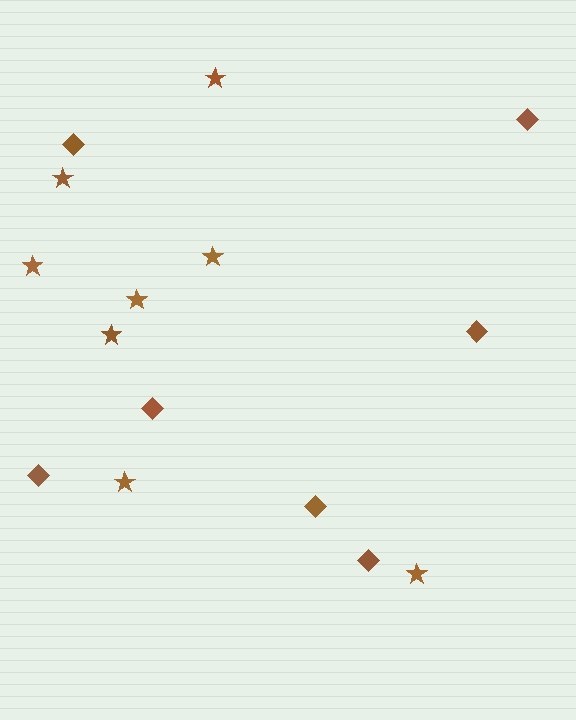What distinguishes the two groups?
There are 2 groups: one group of diamonds (7) and one group of stars (8).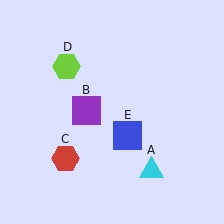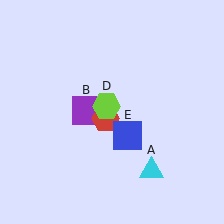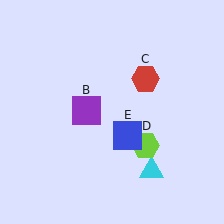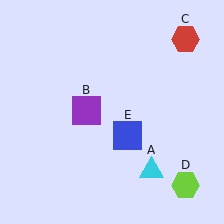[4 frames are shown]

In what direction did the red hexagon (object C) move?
The red hexagon (object C) moved up and to the right.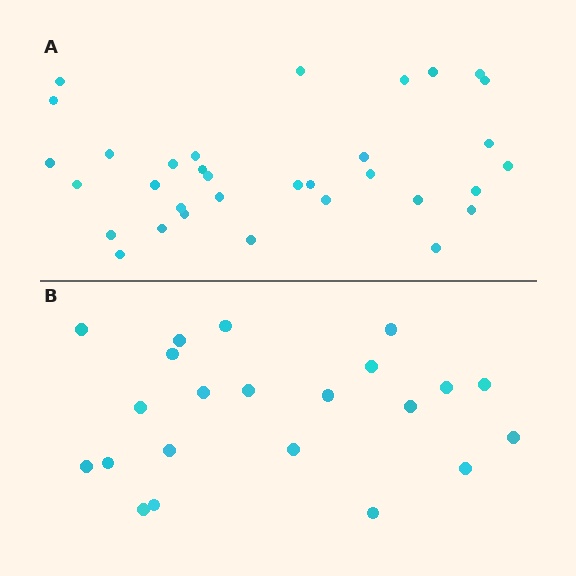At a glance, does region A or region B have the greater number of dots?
Region A (the top region) has more dots.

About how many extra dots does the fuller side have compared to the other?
Region A has roughly 12 or so more dots than region B.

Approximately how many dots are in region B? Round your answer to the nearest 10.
About 20 dots. (The exact count is 22, which rounds to 20.)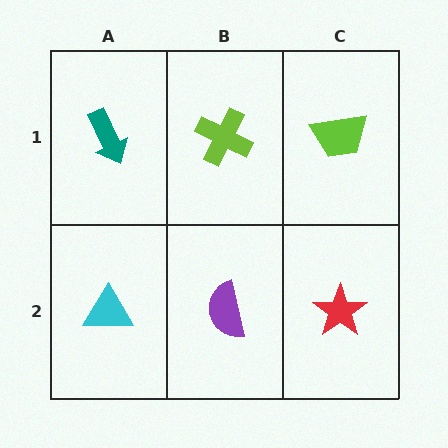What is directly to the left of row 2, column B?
A cyan triangle.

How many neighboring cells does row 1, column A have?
2.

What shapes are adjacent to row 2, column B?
A lime cross (row 1, column B), a cyan triangle (row 2, column A), a red star (row 2, column C).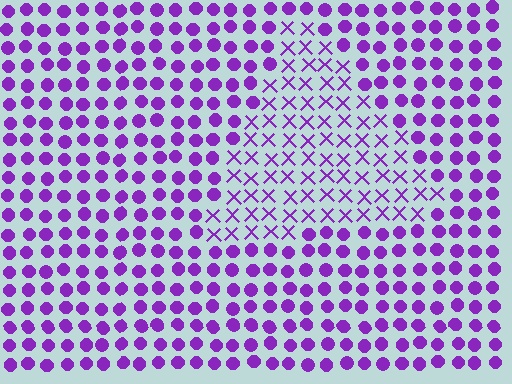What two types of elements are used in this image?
The image uses X marks inside the triangle region and circles outside it.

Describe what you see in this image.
The image is filled with small purple elements arranged in a uniform grid. A triangle-shaped region contains X marks, while the surrounding area contains circles. The boundary is defined purely by the change in element shape.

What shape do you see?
I see a triangle.